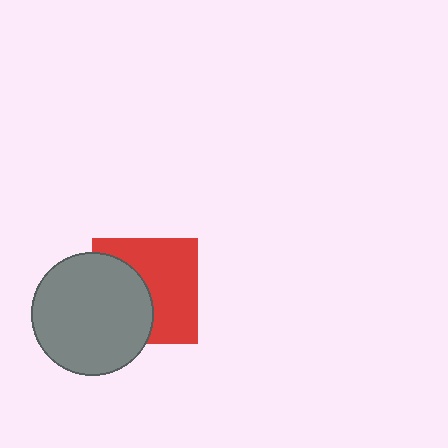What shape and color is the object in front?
The object in front is a gray circle.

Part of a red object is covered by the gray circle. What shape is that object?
It is a square.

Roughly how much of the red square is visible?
About half of it is visible (roughly 57%).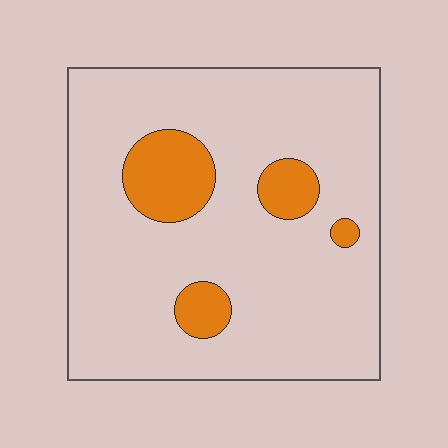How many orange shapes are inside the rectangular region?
4.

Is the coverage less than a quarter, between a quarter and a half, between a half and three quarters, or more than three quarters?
Less than a quarter.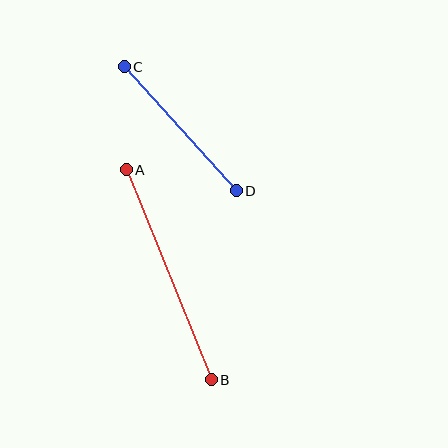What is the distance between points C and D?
The distance is approximately 167 pixels.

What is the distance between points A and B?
The distance is approximately 226 pixels.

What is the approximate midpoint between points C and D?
The midpoint is at approximately (180, 129) pixels.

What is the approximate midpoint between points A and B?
The midpoint is at approximately (169, 275) pixels.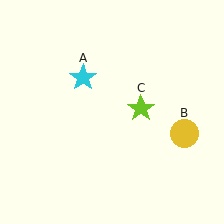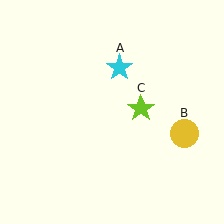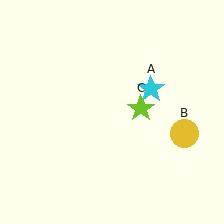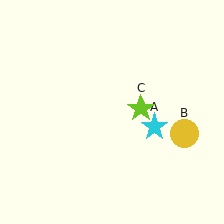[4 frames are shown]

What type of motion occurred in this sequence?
The cyan star (object A) rotated clockwise around the center of the scene.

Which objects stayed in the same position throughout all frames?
Yellow circle (object B) and lime star (object C) remained stationary.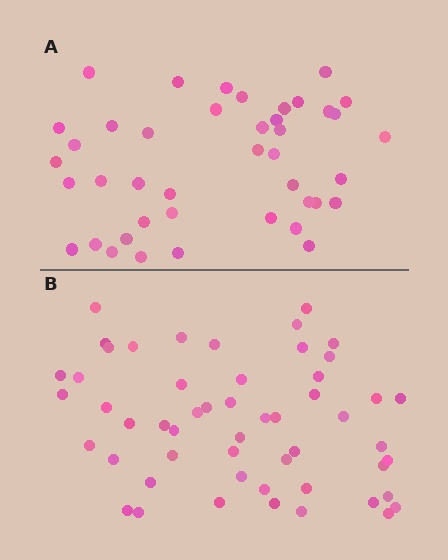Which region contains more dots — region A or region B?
Region B (the bottom region) has more dots.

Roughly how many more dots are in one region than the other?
Region B has roughly 12 or so more dots than region A.